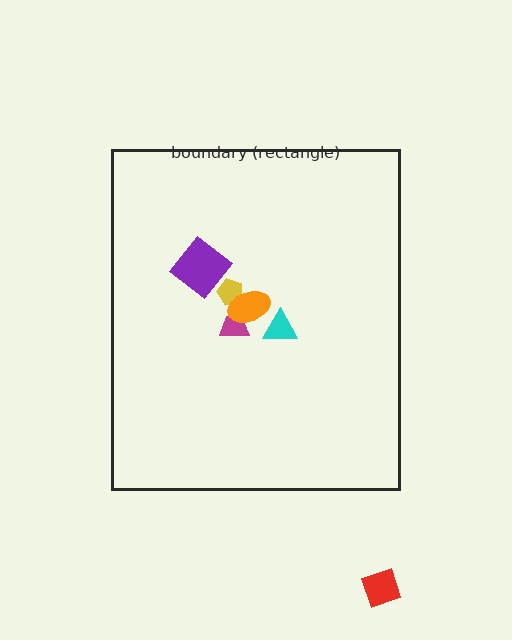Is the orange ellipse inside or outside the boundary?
Inside.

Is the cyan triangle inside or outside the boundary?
Inside.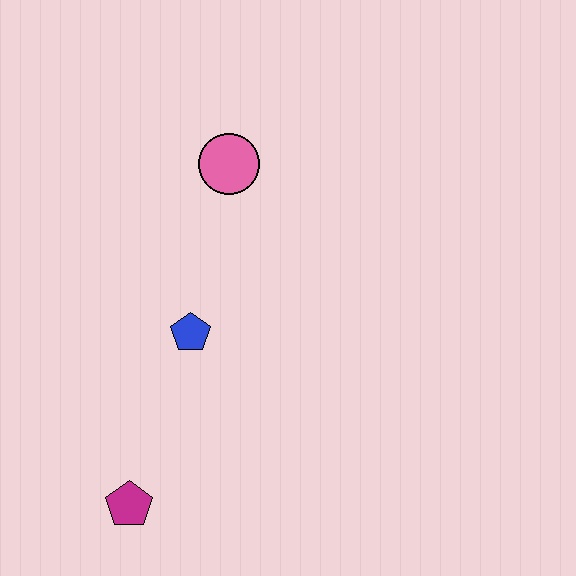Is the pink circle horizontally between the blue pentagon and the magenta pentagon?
No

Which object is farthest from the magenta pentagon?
The pink circle is farthest from the magenta pentagon.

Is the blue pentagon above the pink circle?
No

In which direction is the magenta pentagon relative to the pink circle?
The magenta pentagon is below the pink circle.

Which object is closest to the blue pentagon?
The pink circle is closest to the blue pentagon.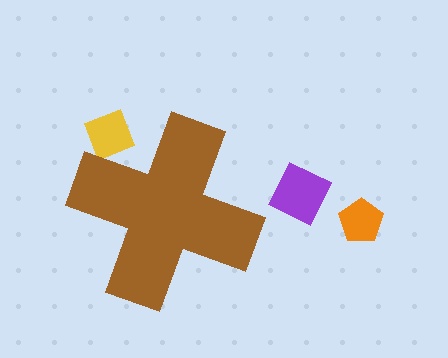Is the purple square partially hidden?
No, the purple square is fully visible.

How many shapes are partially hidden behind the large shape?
1 shape is partially hidden.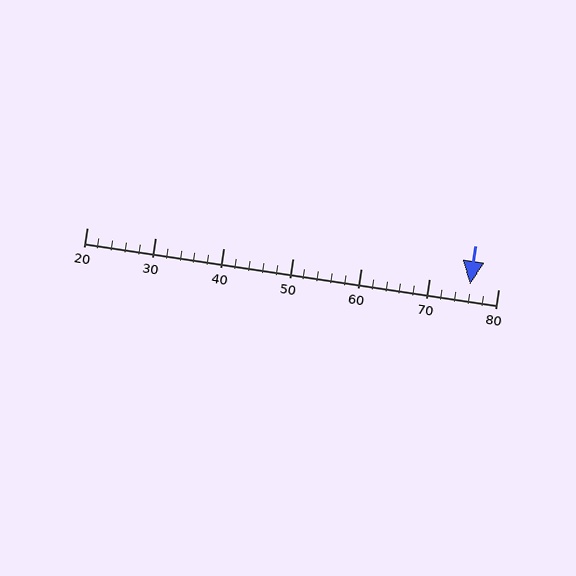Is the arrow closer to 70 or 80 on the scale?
The arrow is closer to 80.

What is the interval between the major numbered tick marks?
The major tick marks are spaced 10 units apart.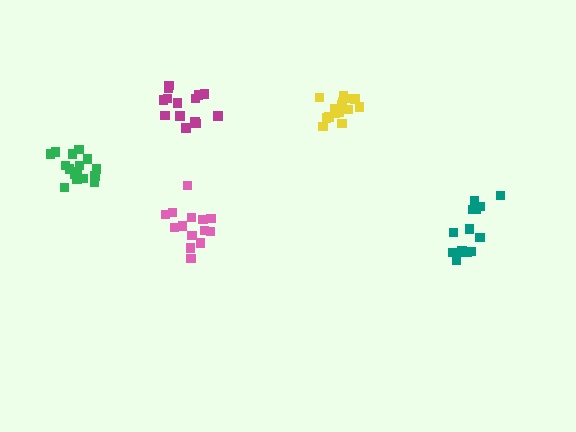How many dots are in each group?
Group 1: 14 dots, Group 2: 14 dots, Group 3: 15 dots, Group 4: 15 dots, Group 5: 16 dots (74 total).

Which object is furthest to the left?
The green cluster is leftmost.